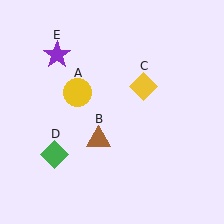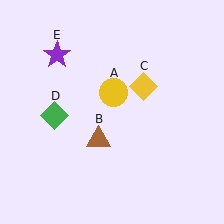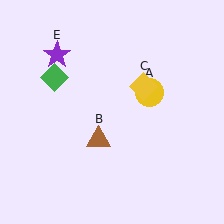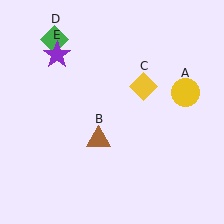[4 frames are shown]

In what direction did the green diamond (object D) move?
The green diamond (object D) moved up.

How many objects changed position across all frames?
2 objects changed position: yellow circle (object A), green diamond (object D).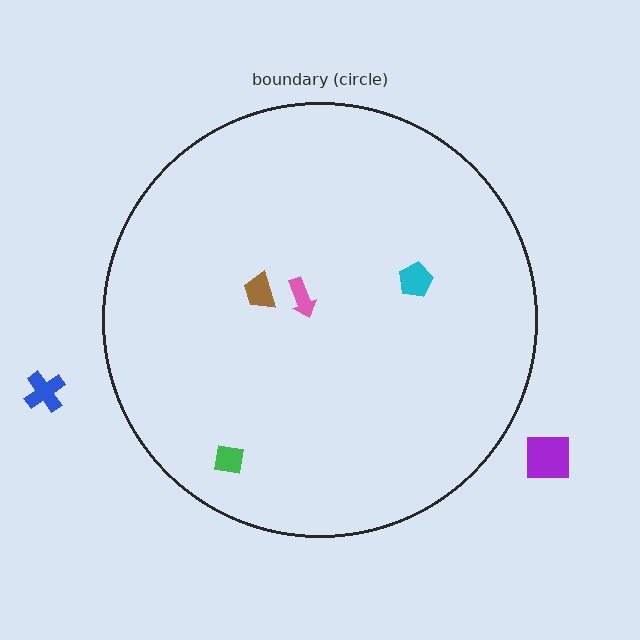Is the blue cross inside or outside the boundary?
Outside.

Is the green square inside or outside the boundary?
Inside.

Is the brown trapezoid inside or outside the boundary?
Inside.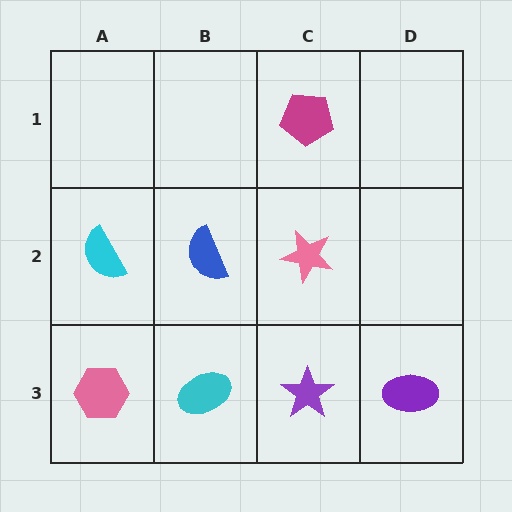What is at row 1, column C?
A magenta pentagon.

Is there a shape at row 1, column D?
No, that cell is empty.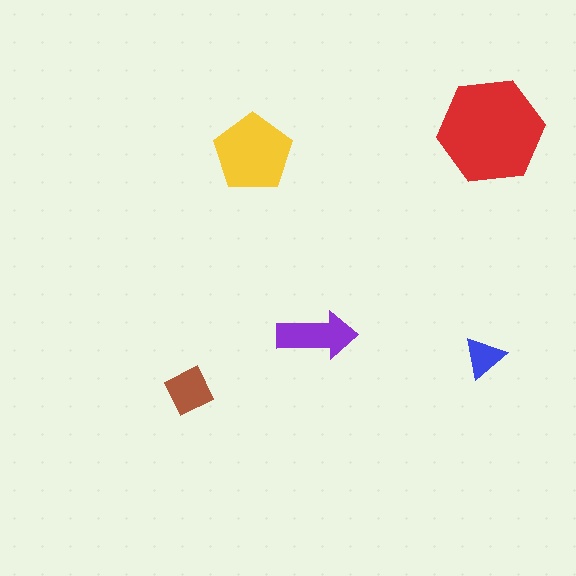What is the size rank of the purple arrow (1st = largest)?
3rd.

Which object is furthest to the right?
The red hexagon is rightmost.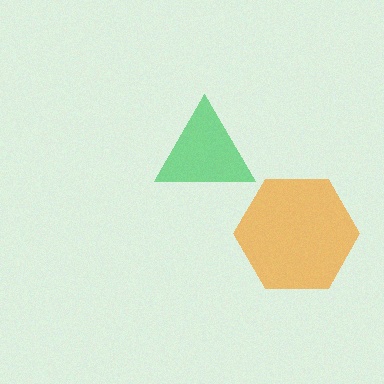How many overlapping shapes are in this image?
There are 2 overlapping shapes in the image.